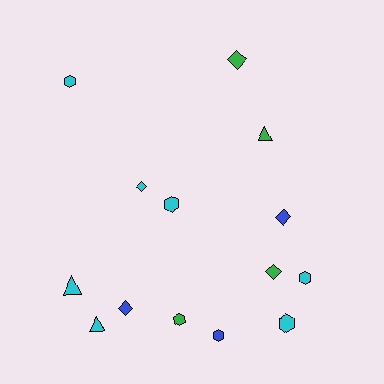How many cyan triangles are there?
There are 2 cyan triangles.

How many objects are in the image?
There are 14 objects.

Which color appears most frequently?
Cyan, with 7 objects.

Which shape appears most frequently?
Hexagon, with 6 objects.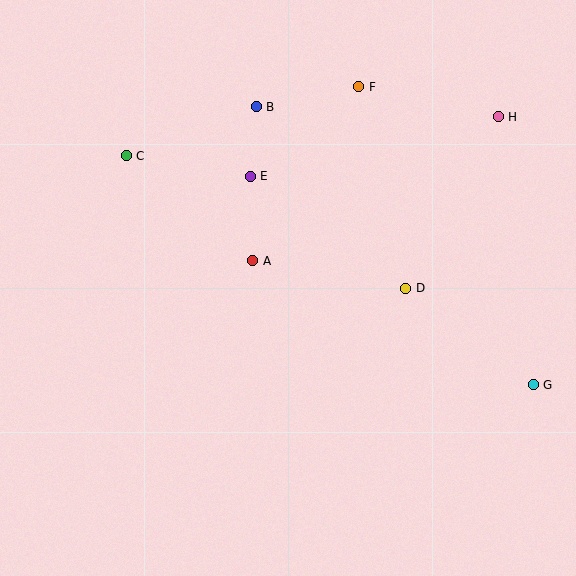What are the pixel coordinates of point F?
Point F is at (359, 87).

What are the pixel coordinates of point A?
Point A is at (253, 261).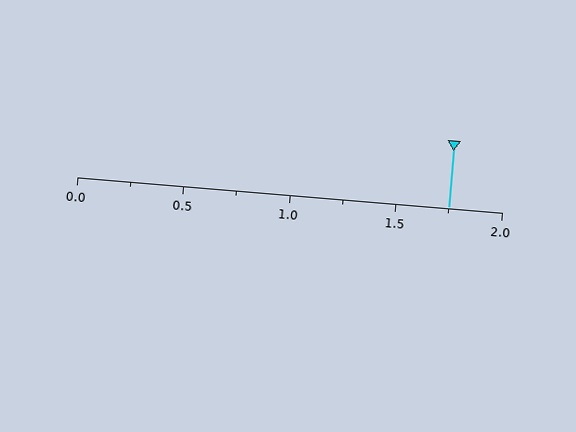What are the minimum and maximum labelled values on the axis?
The axis runs from 0.0 to 2.0.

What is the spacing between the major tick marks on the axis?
The major ticks are spaced 0.5 apart.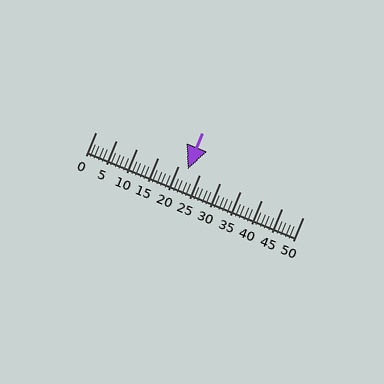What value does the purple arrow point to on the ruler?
The purple arrow points to approximately 22.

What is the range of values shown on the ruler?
The ruler shows values from 0 to 50.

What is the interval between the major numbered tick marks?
The major tick marks are spaced 5 units apart.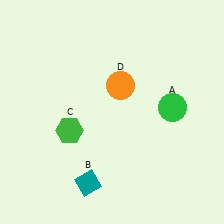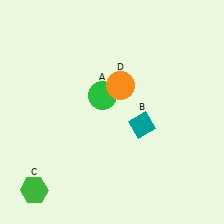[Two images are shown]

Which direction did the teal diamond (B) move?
The teal diamond (B) moved up.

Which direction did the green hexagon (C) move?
The green hexagon (C) moved down.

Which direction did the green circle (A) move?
The green circle (A) moved left.